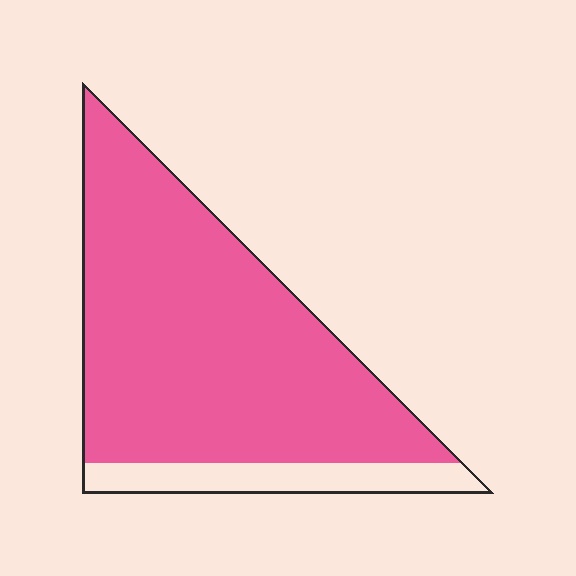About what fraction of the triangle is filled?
About seven eighths (7/8).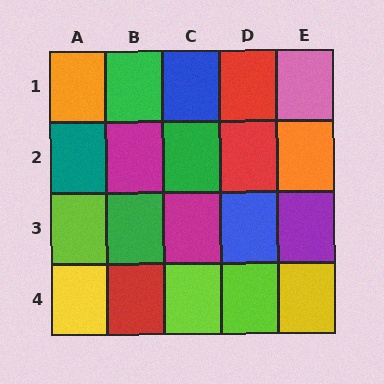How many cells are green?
3 cells are green.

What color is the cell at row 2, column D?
Red.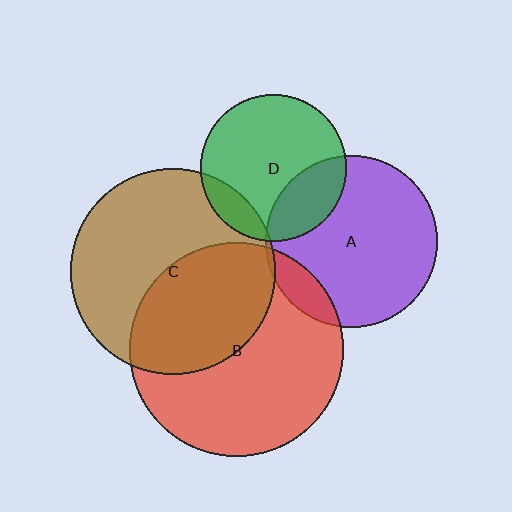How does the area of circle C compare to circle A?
Approximately 1.4 times.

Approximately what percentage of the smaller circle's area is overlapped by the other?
Approximately 25%.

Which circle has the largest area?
Circle B (red).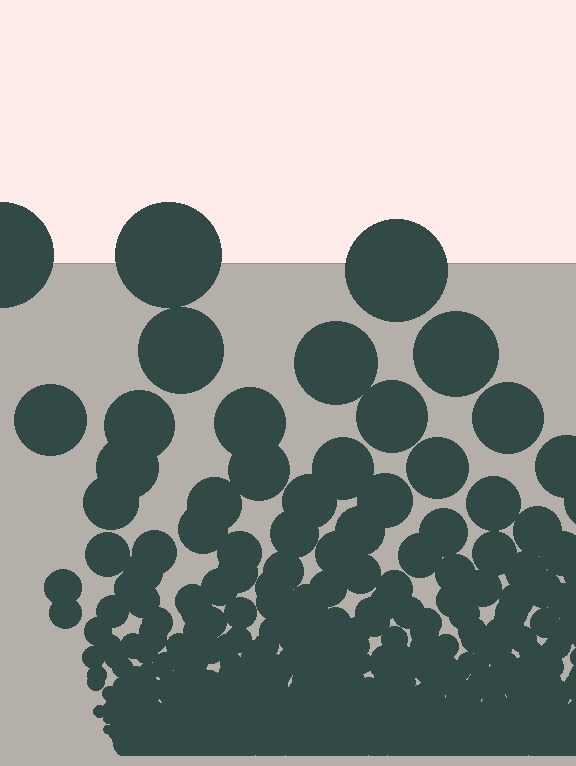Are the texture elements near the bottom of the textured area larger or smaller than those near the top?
Smaller. The gradient is inverted — elements near the bottom are smaller and denser.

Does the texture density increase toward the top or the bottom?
Density increases toward the bottom.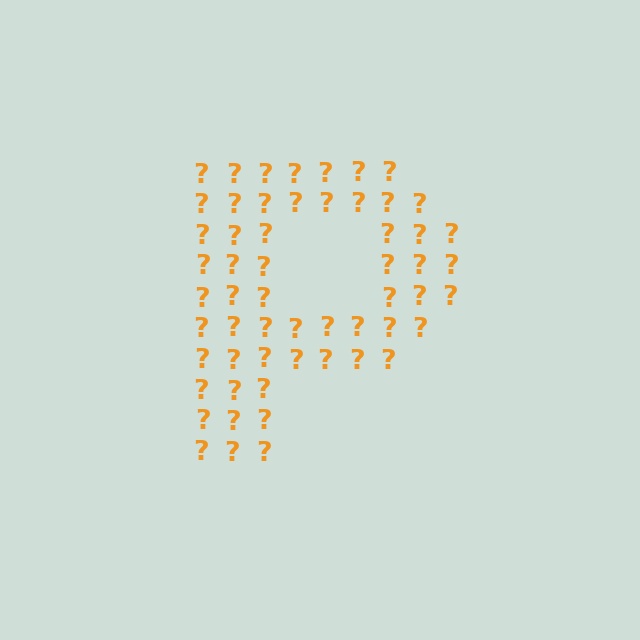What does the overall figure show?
The overall figure shows the letter P.